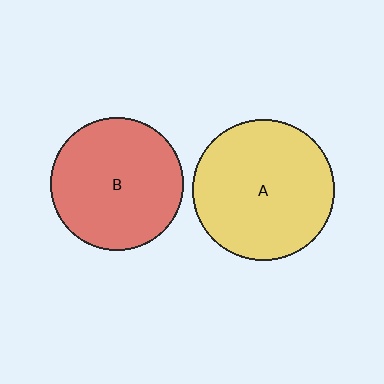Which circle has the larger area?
Circle A (yellow).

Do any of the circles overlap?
No, none of the circles overlap.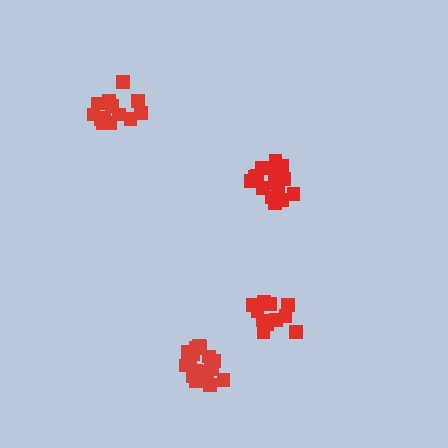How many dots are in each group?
Group 1: 17 dots, Group 2: 13 dots, Group 3: 12 dots, Group 4: 18 dots (60 total).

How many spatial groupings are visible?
There are 4 spatial groupings.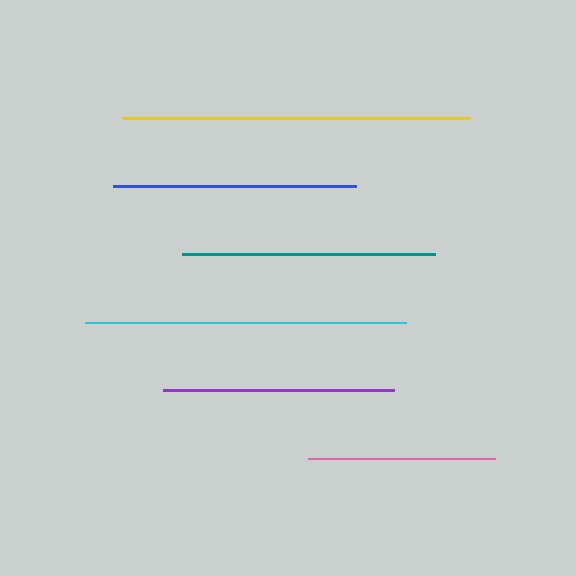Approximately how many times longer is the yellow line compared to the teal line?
The yellow line is approximately 1.4 times the length of the teal line.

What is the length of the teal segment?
The teal segment is approximately 253 pixels long.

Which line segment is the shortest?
The pink line is the shortest at approximately 188 pixels.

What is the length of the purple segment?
The purple segment is approximately 231 pixels long.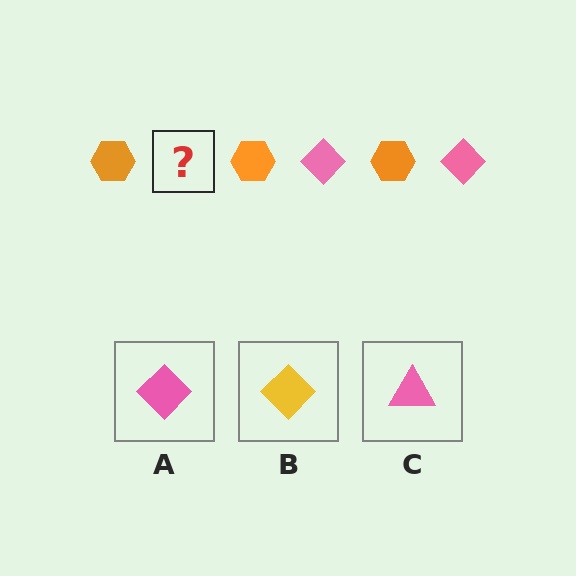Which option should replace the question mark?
Option A.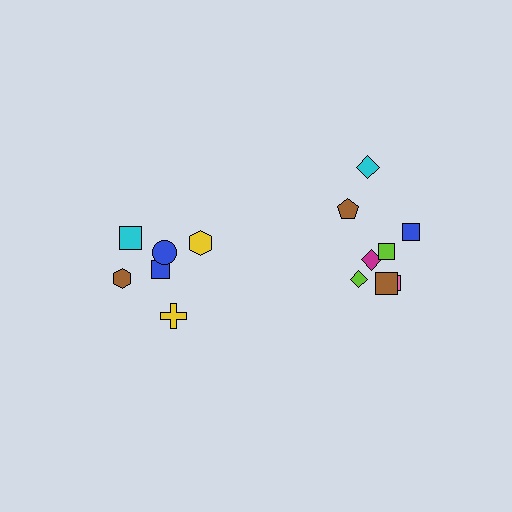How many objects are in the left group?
There are 6 objects.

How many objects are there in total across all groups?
There are 14 objects.